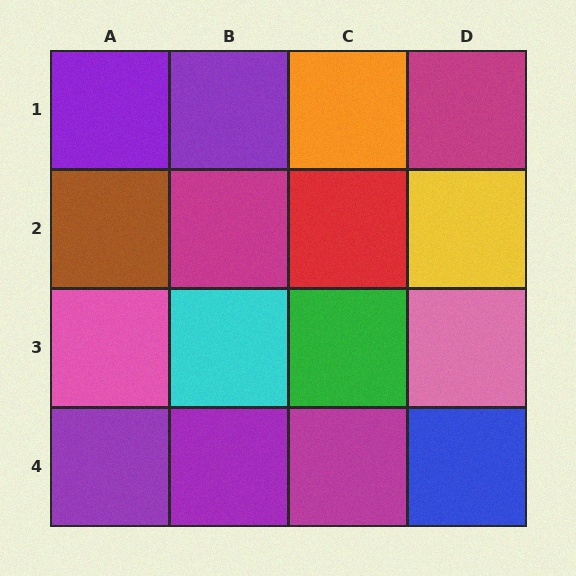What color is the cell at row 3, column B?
Cyan.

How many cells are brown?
1 cell is brown.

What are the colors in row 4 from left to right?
Purple, purple, magenta, blue.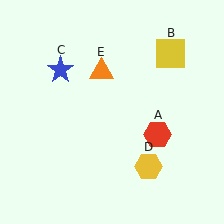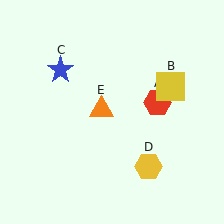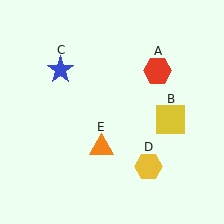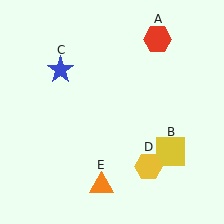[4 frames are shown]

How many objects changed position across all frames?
3 objects changed position: red hexagon (object A), yellow square (object B), orange triangle (object E).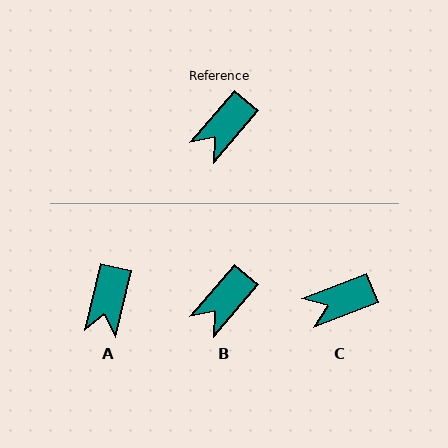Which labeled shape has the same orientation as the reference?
B.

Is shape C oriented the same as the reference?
No, it is off by about 28 degrees.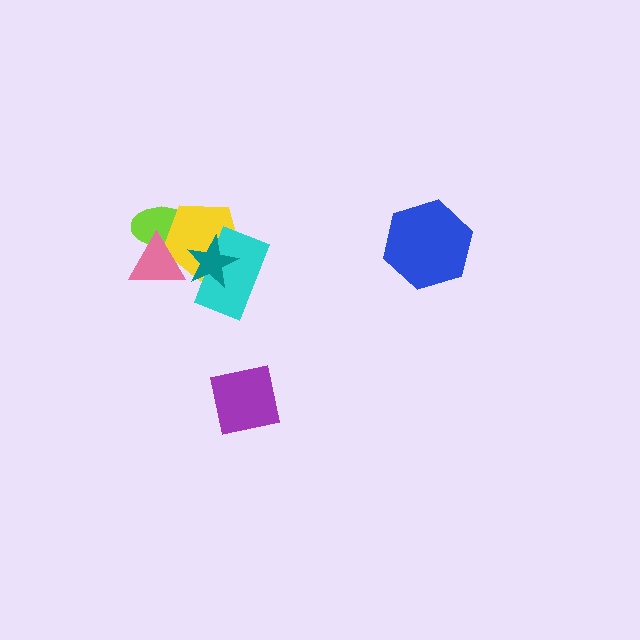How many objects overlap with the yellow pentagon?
4 objects overlap with the yellow pentagon.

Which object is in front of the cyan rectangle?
The teal star is in front of the cyan rectangle.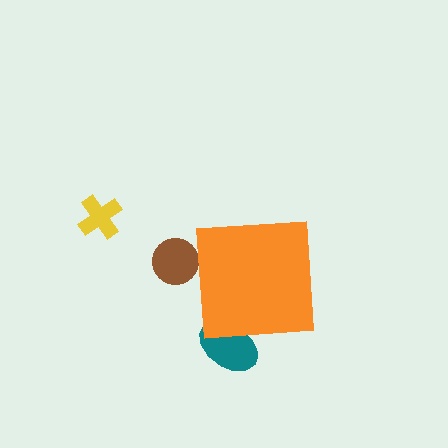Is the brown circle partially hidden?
Yes, the brown circle is partially hidden behind the orange square.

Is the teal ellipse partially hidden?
Yes, the teal ellipse is partially hidden behind the orange square.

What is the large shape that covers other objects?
An orange square.